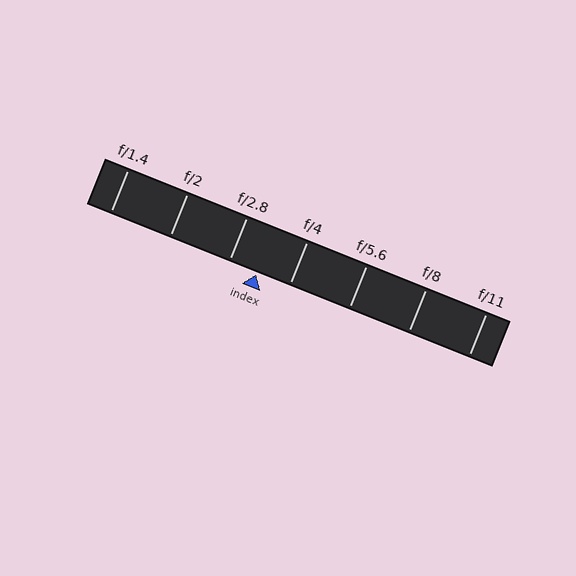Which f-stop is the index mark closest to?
The index mark is closest to f/2.8.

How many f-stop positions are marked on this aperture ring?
There are 7 f-stop positions marked.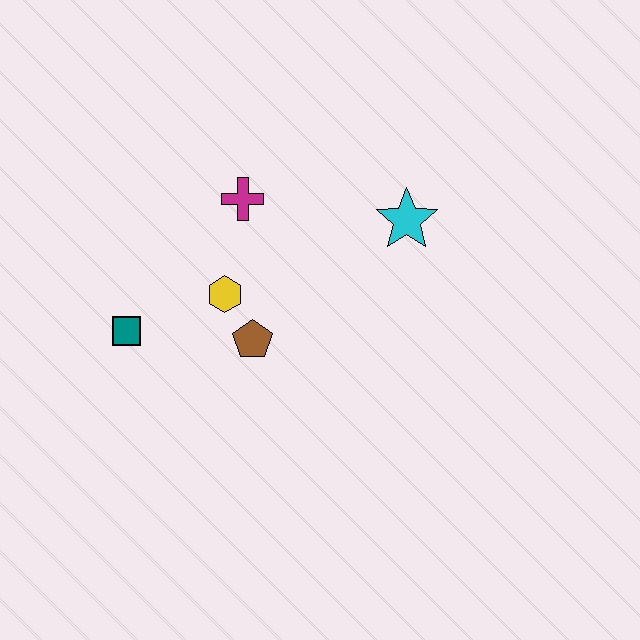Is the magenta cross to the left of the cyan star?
Yes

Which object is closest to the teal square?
The yellow hexagon is closest to the teal square.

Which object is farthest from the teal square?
The cyan star is farthest from the teal square.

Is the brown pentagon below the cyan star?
Yes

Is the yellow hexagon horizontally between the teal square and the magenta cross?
Yes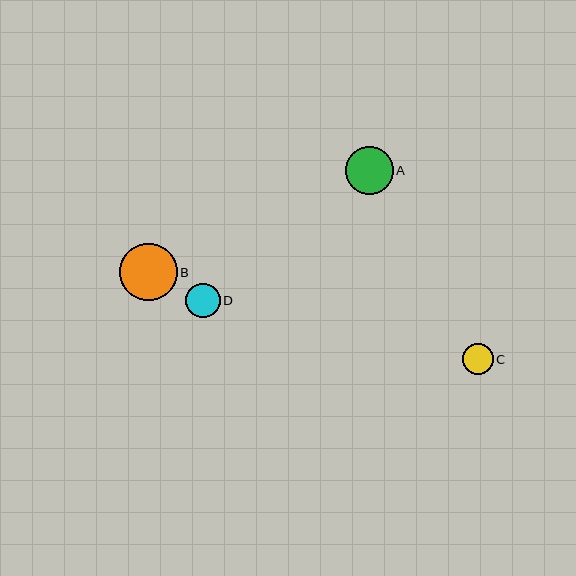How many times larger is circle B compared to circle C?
Circle B is approximately 1.9 times the size of circle C.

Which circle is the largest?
Circle B is the largest with a size of approximately 58 pixels.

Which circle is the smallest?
Circle C is the smallest with a size of approximately 31 pixels.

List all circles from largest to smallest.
From largest to smallest: B, A, D, C.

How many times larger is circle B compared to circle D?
Circle B is approximately 1.7 times the size of circle D.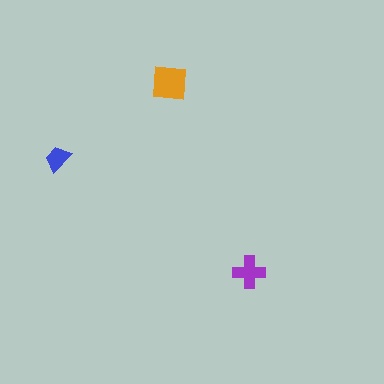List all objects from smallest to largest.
The blue trapezoid, the purple cross, the orange square.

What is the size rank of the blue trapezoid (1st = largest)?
3rd.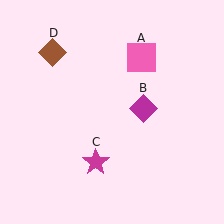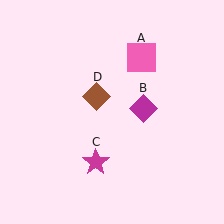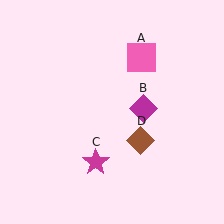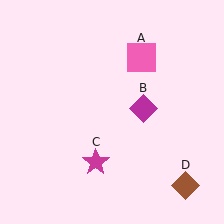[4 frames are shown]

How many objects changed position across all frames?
1 object changed position: brown diamond (object D).